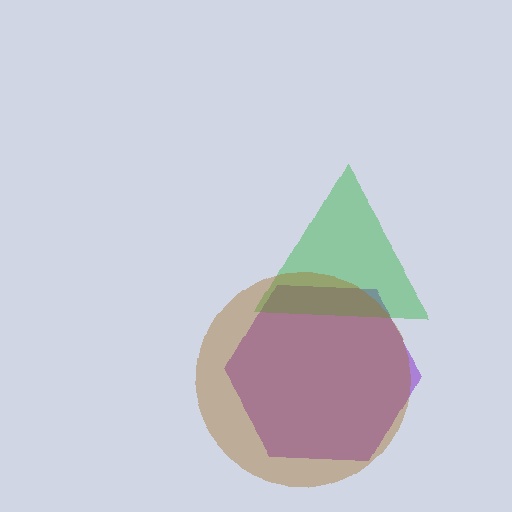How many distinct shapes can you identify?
There are 3 distinct shapes: a purple hexagon, a green triangle, a brown circle.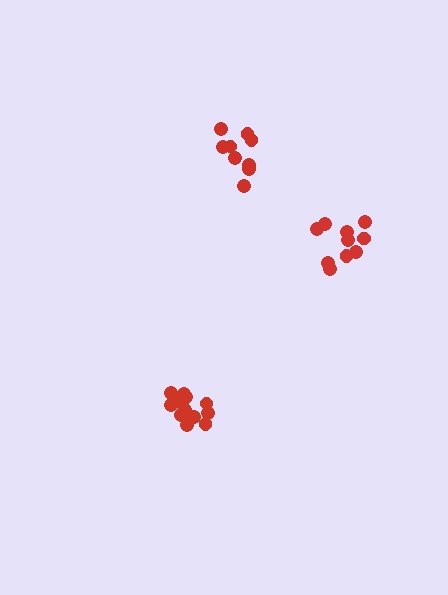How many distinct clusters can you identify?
There are 3 distinct clusters.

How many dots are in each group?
Group 1: 14 dots, Group 2: 10 dots, Group 3: 9 dots (33 total).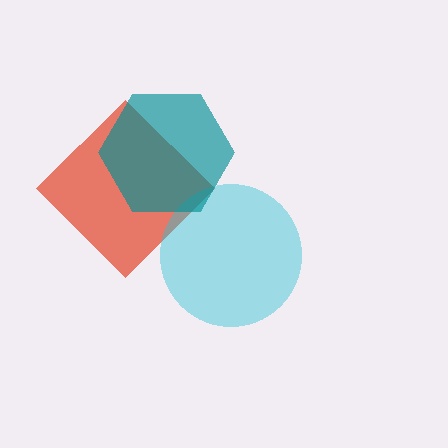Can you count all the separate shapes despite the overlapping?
Yes, there are 3 separate shapes.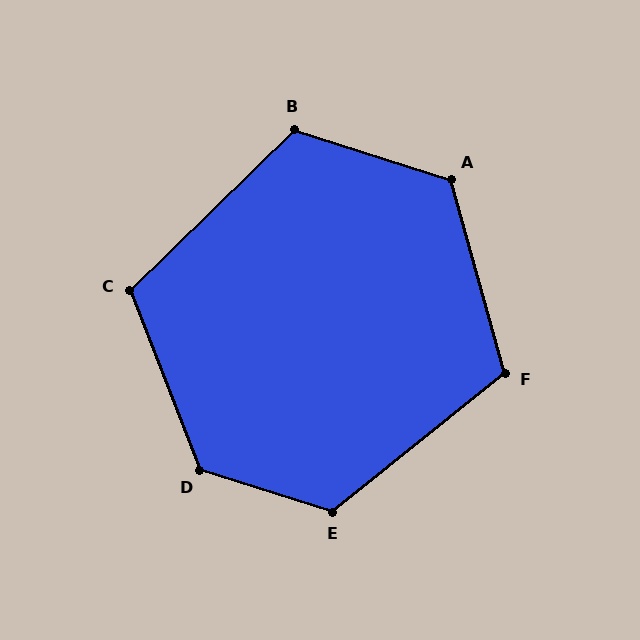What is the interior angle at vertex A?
Approximately 123 degrees (obtuse).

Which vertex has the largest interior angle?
D, at approximately 129 degrees.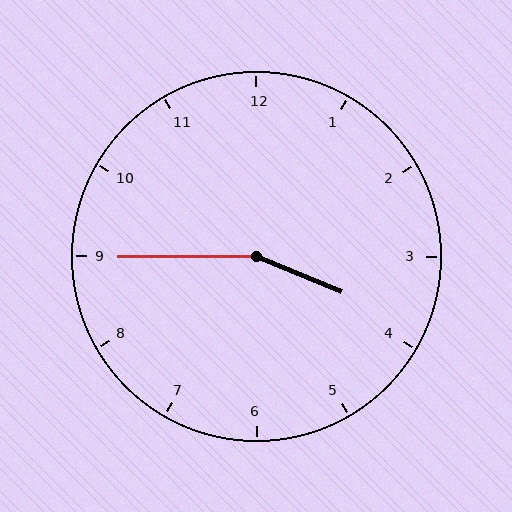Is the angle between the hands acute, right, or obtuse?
It is obtuse.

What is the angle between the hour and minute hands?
Approximately 158 degrees.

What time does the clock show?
3:45.